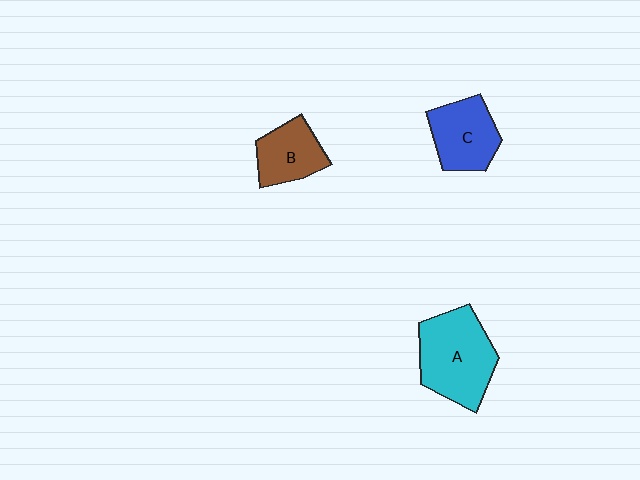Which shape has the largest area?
Shape A (cyan).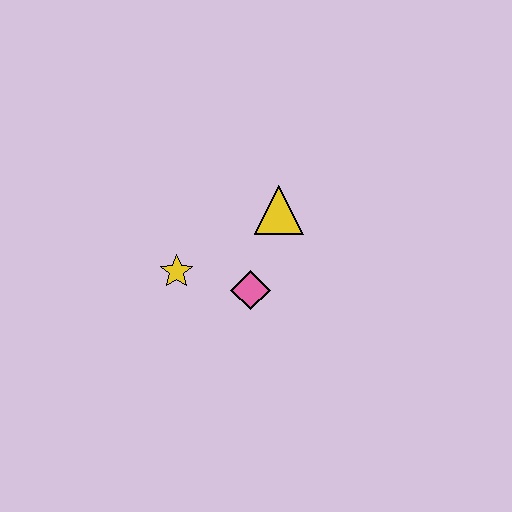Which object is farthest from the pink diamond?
The yellow triangle is farthest from the pink diamond.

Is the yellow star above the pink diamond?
Yes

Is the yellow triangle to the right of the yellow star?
Yes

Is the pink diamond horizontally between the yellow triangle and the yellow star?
Yes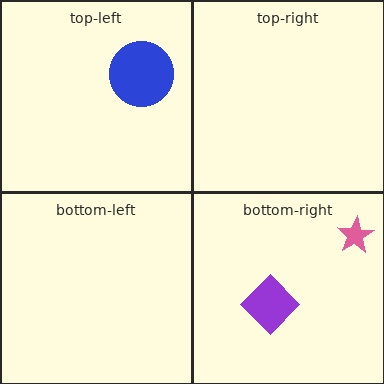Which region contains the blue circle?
The top-left region.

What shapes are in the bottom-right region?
The pink star, the purple diamond.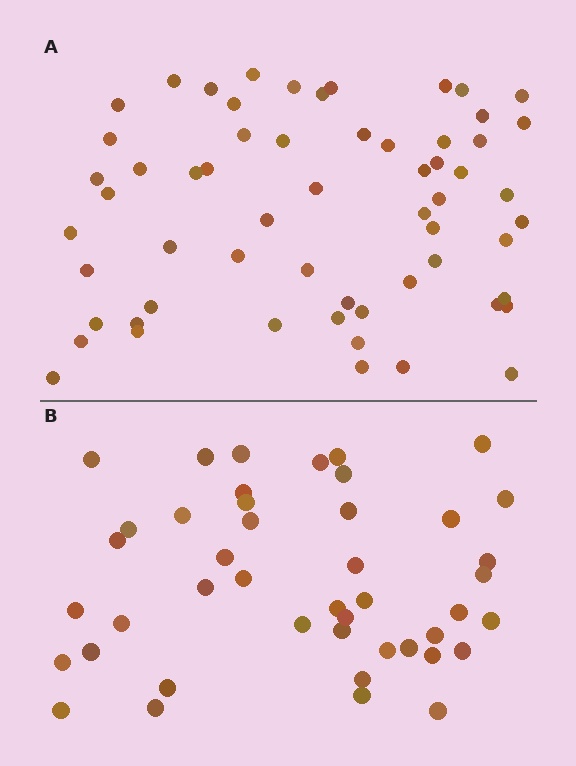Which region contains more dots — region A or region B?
Region A (the top region) has more dots.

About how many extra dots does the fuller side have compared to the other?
Region A has approximately 15 more dots than region B.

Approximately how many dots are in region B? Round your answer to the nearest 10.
About 40 dots. (The exact count is 44, which rounds to 40.)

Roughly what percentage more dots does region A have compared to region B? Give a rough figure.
About 35% more.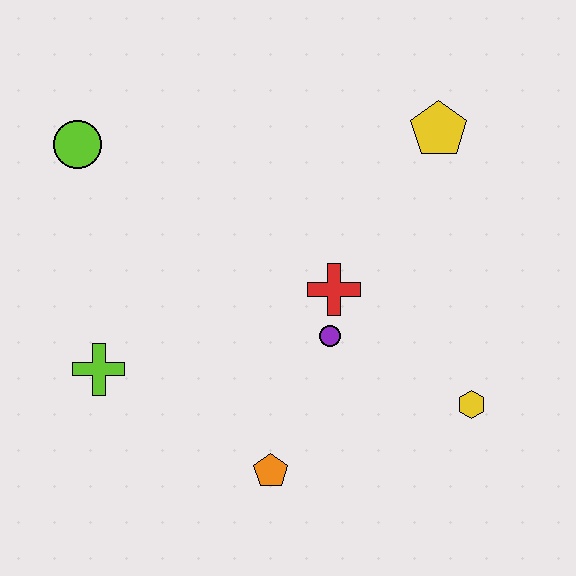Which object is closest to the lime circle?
The lime cross is closest to the lime circle.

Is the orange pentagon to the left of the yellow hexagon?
Yes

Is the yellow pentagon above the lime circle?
Yes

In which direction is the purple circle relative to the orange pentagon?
The purple circle is above the orange pentagon.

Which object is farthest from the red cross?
The lime circle is farthest from the red cross.